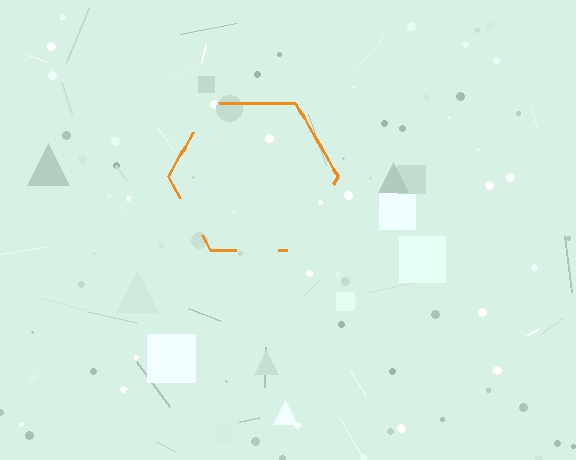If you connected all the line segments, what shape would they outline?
They would outline a hexagon.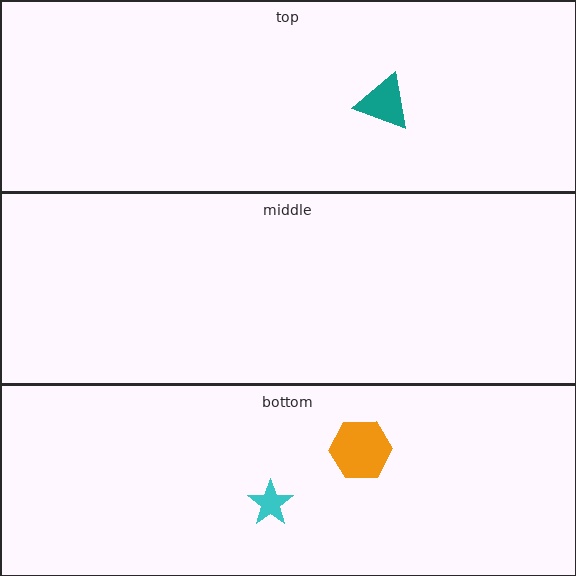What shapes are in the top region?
The teal triangle.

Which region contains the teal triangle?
The top region.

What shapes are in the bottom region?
The orange hexagon, the cyan star.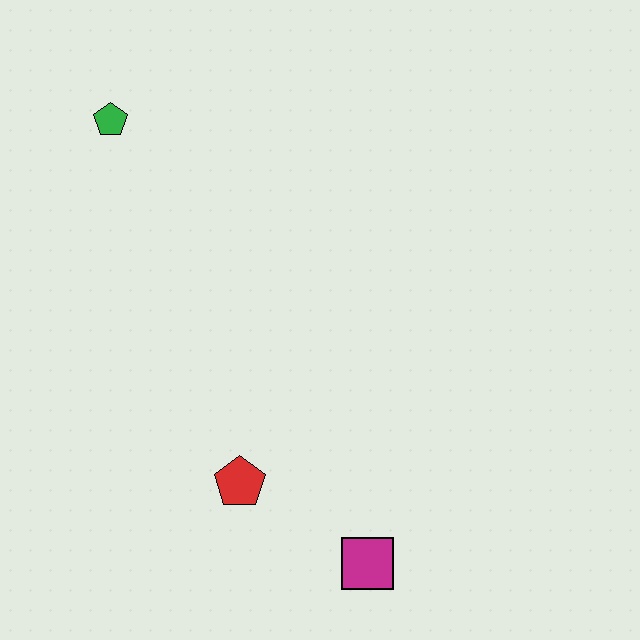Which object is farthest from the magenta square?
The green pentagon is farthest from the magenta square.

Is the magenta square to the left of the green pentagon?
No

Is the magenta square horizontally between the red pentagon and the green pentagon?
No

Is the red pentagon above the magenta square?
Yes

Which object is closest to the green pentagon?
The red pentagon is closest to the green pentagon.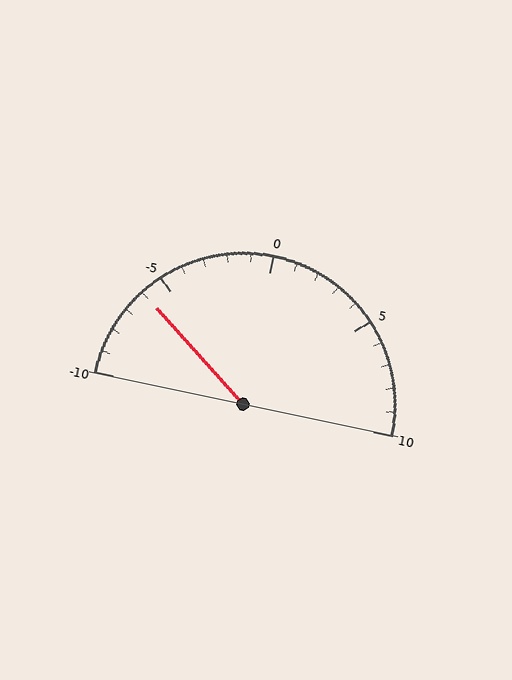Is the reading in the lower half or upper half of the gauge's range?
The reading is in the lower half of the range (-10 to 10).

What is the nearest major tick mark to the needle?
The nearest major tick mark is -5.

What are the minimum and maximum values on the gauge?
The gauge ranges from -10 to 10.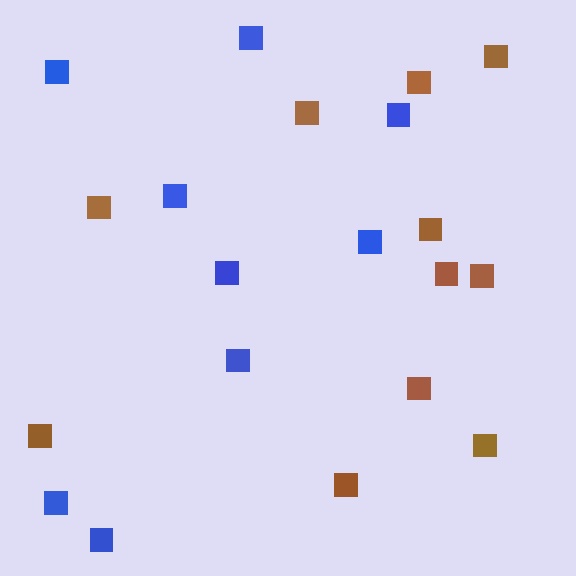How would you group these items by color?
There are 2 groups: one group of blue squares (9) and one group of brown squares (11).